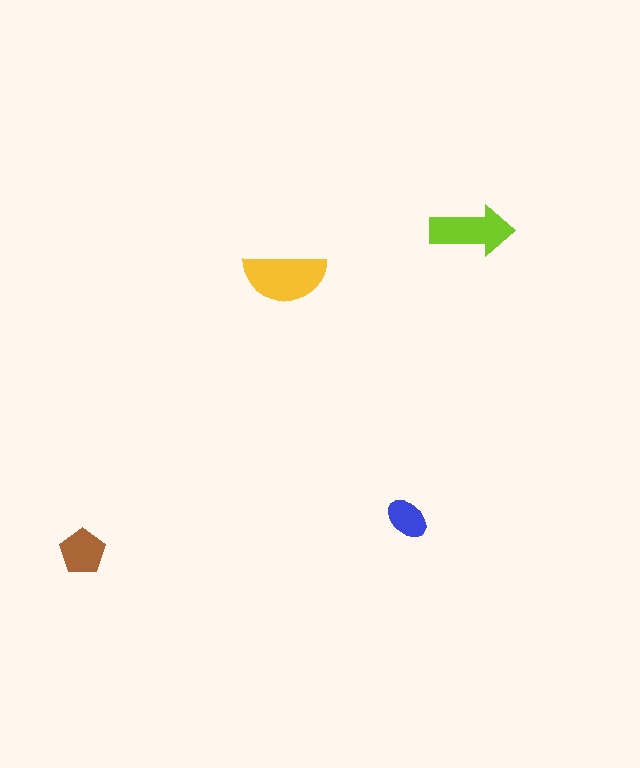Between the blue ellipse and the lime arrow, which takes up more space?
The lime arrow.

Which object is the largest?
The yellow semicircle.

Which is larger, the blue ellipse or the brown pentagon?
The brown pentagon.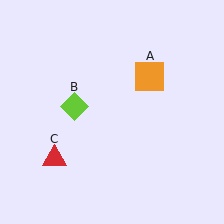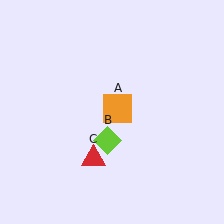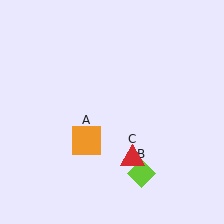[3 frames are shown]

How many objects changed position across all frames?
3 objects changed position: orange square (object A), lime diamond (object B), red triangle (object C).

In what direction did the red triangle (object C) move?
The red triangle (object C) moved right.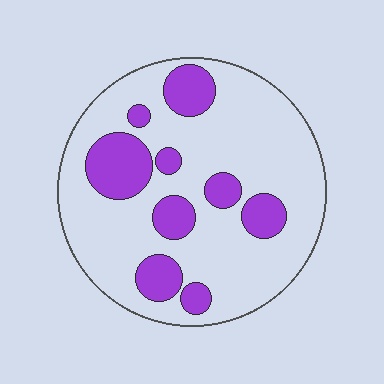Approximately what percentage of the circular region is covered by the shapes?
Approximately 25%.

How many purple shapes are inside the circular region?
9.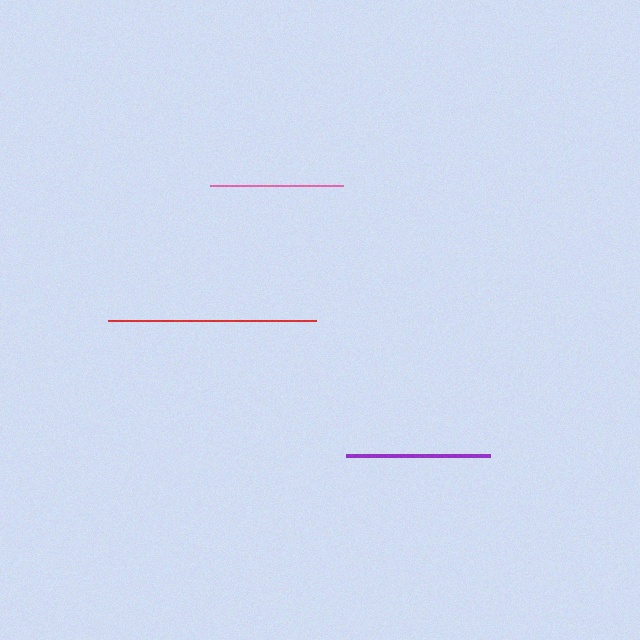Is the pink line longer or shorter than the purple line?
The purple line is longer than the pink line.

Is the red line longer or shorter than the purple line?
The red line is longer than the purple line.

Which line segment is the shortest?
The pink line is the shortest at approximately 133 pixels.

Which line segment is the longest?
The red line is the longest at approximately 209 pixels.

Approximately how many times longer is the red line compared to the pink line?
The red line is approximately 1.6 times the length of the pink line.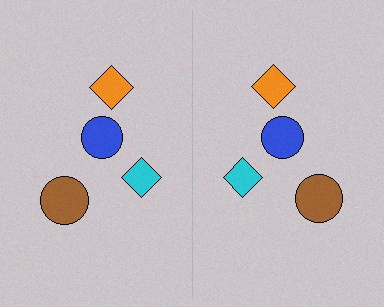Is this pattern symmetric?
Yes, this pattern has bilateral (reflection) symmetry.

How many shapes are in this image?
There are 8 shapes in this image.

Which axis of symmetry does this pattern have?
The pattern has a vertical axis of symmetry running through the center of the image.